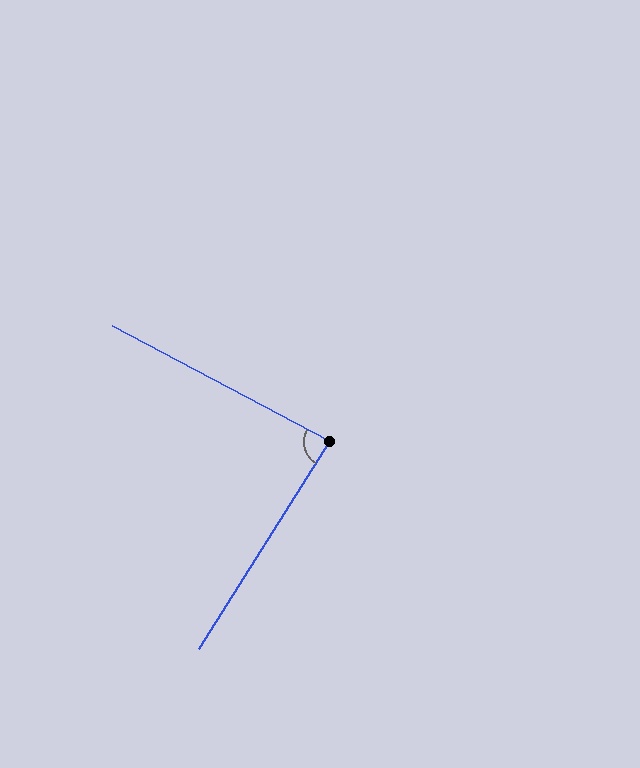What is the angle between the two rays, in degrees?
Approximately 86 degrees.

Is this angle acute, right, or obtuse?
It is approximately a right angle.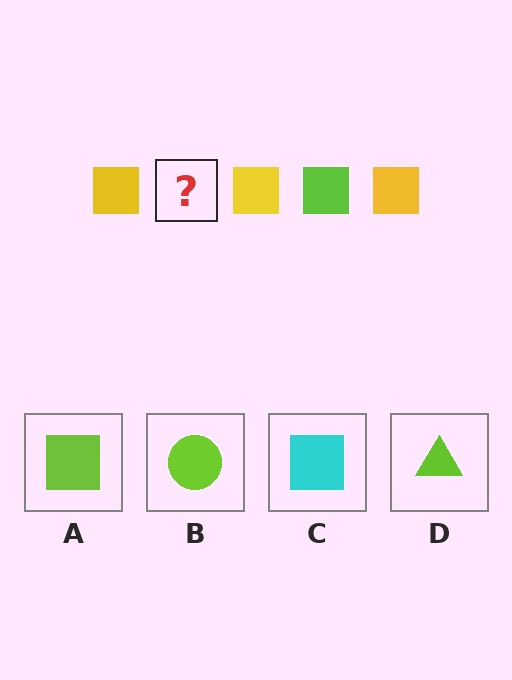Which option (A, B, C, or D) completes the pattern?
A.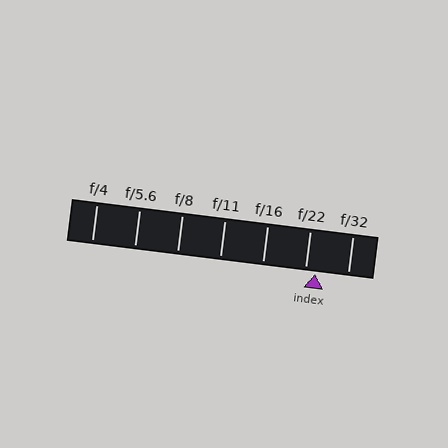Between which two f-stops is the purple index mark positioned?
The index mark is between f/22 and f/32.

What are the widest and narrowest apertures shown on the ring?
The widest aperture shown is f/4 and the narrowest is f/32.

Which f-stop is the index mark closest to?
The index mark is closest to f/22.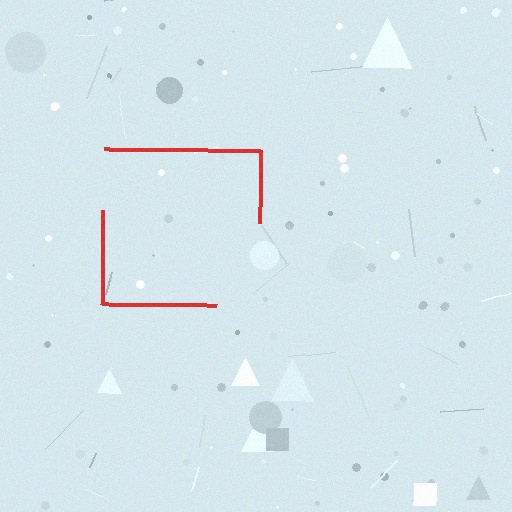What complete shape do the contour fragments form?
The contour fragments form a square.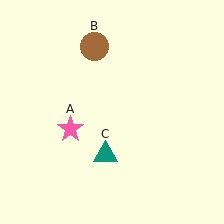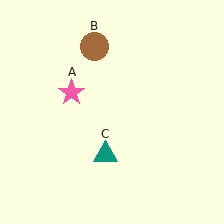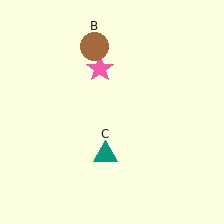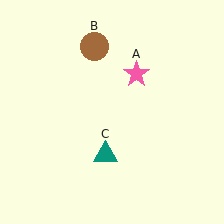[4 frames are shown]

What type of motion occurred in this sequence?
The pink star (object A) rotated clockwise around the center of the scene.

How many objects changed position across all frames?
1 object changed position: pink star (object A).